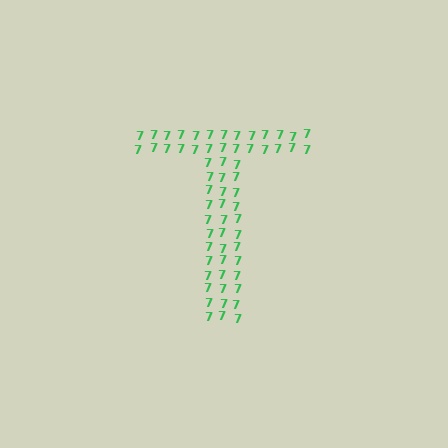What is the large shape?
The large shape is the letter T.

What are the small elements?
The small elements are digit 7's.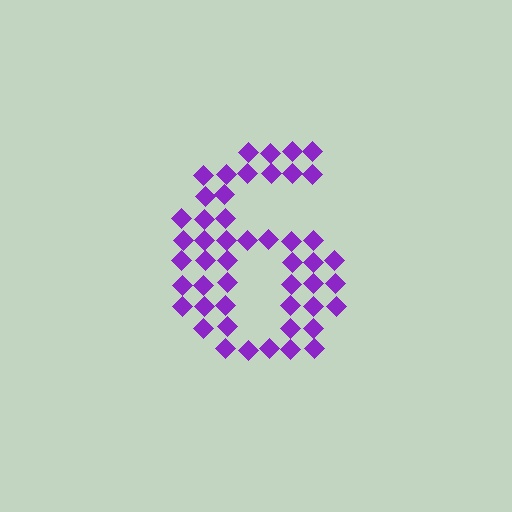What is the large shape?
The large shape is the digit 6.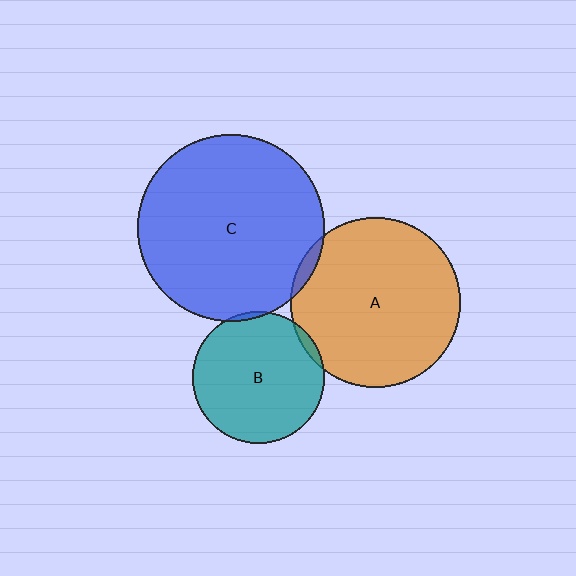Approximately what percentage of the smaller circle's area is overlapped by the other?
Approximately 5%.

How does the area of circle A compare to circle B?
Approximately 1.7 times.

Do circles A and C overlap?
Yes.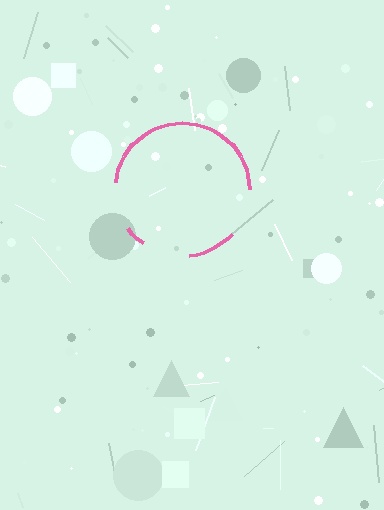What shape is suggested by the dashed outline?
The dashed outline suggests a circle.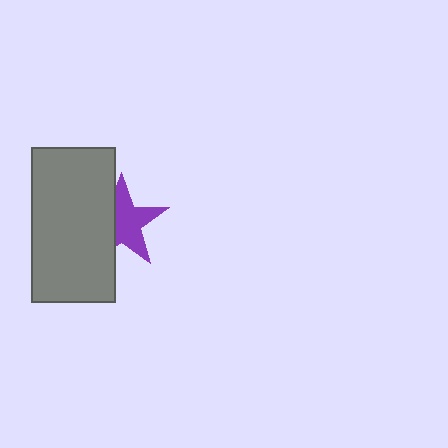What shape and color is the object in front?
The object in front is a gray rectangle.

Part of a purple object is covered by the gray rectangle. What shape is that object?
It is a star.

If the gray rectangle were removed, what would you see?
You would see the complete purple star.